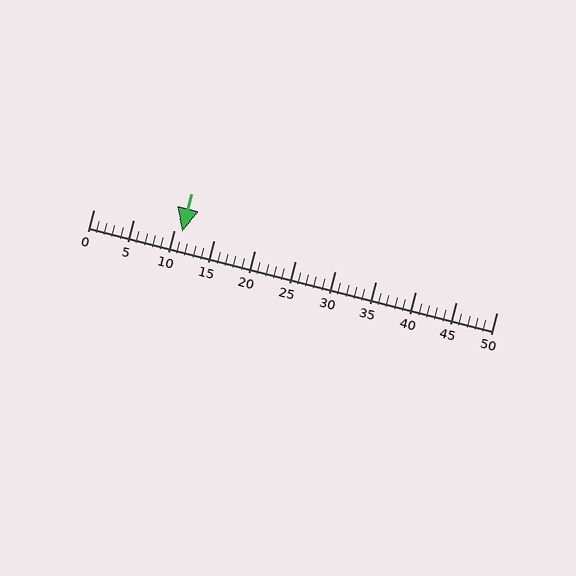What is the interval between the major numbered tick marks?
The major tick marks are spaced 5 units apart.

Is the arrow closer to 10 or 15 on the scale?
The arrow is closer to 10.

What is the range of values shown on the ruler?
The ruler shows values from 0 to 50.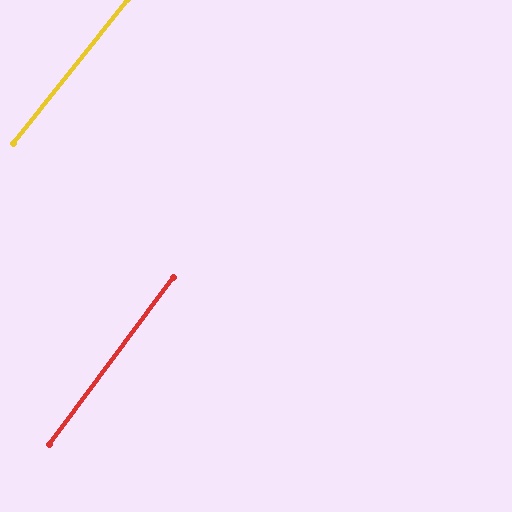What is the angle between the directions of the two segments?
Approximately 2 degrees.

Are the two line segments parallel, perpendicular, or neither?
Parallel — their directions differ by only 1.8°.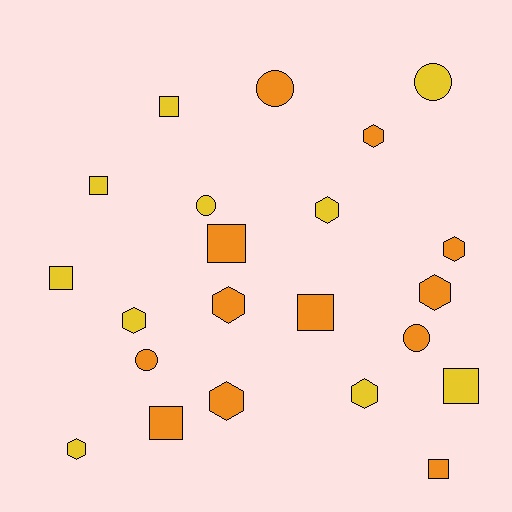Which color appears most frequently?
Orange, with 12 objects.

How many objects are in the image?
There are 22 objects.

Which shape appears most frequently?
Hexagon, with 9 objects.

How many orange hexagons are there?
There are 5 orange hexagons.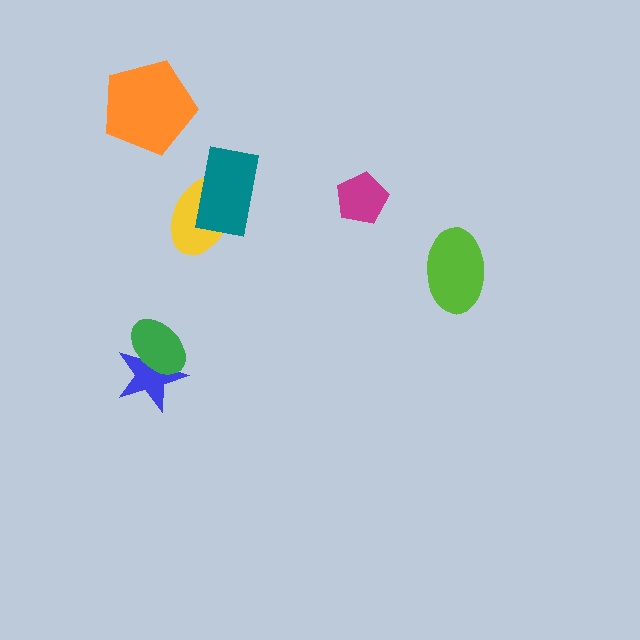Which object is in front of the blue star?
The green ellipse is in front of the blue star.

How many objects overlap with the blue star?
1 object overlaps with the blue star.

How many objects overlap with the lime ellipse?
0 objects overlap with the lime ellipse.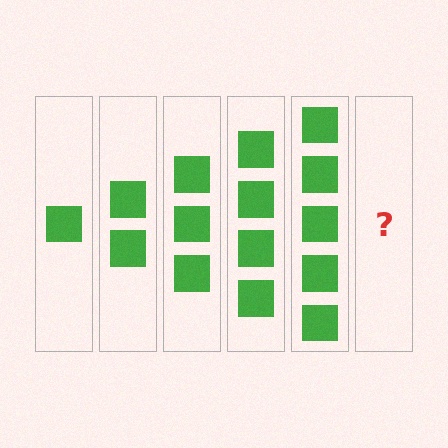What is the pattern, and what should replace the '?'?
The pattern is that each step adds one more square. The '?' should be 6 squares.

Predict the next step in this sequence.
The next step is 6 squares.